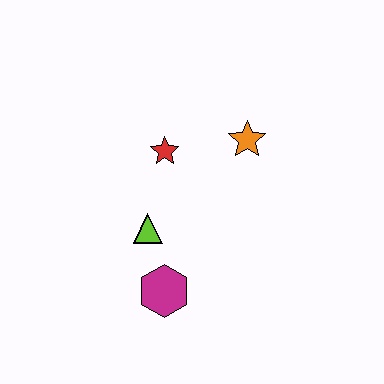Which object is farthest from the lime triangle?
The orange star is farthest from the lime triangle.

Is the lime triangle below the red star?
Yes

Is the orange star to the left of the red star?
No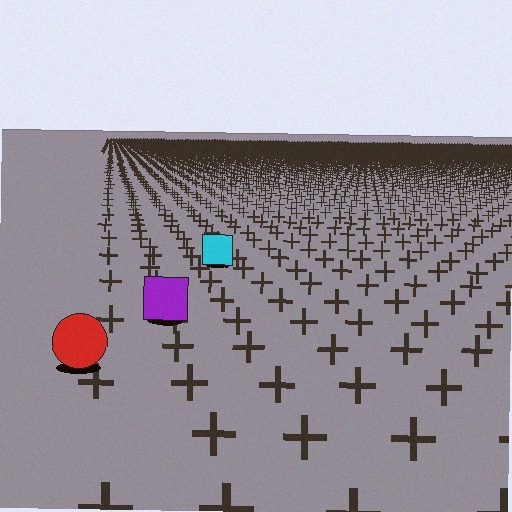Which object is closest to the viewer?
The red circle is closest. The texture marks near it are larger and more spread out.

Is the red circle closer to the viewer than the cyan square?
Yes. The red circle is closer — you can tell from the texture gradient: the ground texture is coarser near it.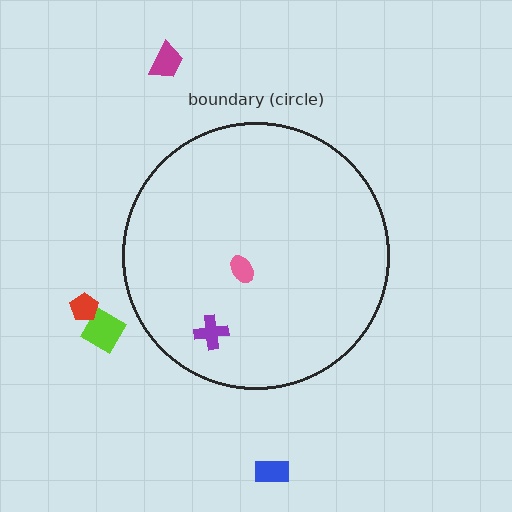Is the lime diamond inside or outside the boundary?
Outside.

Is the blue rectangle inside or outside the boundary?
Outside.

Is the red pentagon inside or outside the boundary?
Outside.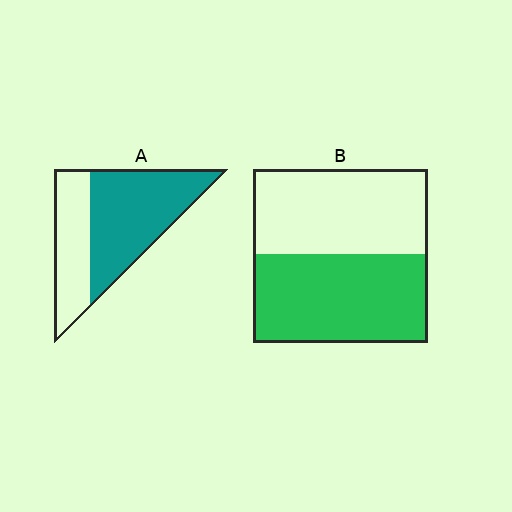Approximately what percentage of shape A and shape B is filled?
A is approximately 65% and B is approximately 50%.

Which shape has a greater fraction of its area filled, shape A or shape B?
Shape A.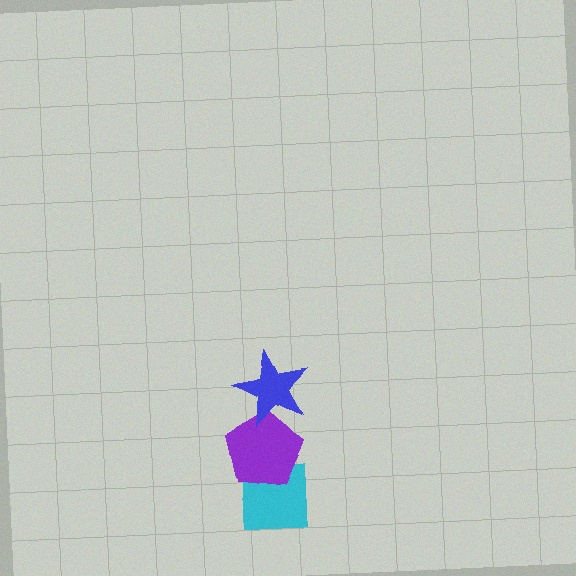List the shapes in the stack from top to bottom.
From top to bottom: the blue star, the purple pentagon, the cyan square.